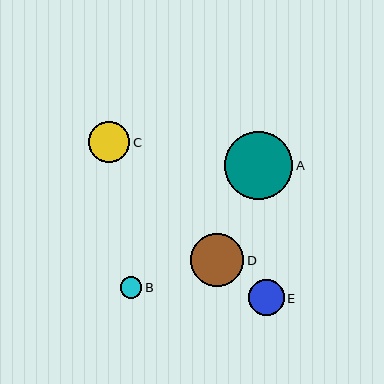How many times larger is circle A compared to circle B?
Circle A is approximately 3.2 times the size of circle B.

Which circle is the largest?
Circle A is the largest with a size of approximately 68 pixels.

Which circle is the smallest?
Circle B is the smallest with a size of approximately 21 pixels.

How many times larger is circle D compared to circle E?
Circle D is approximately 1.5 times the size of circle E.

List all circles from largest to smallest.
From largest to smallest: A, D, C, E, B.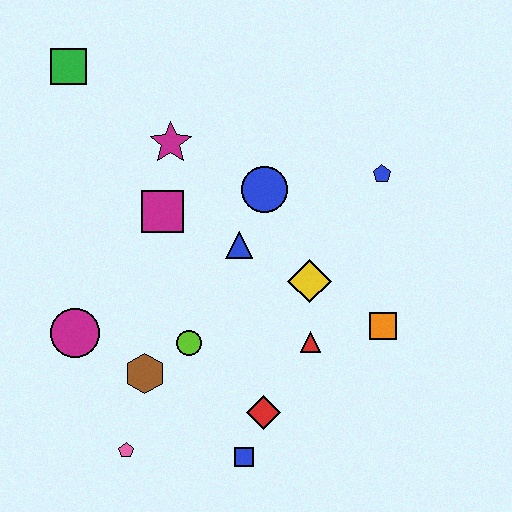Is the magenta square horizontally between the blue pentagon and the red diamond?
No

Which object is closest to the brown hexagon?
The lime circle is closest to the brown hexagon.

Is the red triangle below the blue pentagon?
Yes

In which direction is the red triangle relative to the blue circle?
The red triangle is below the blue circle.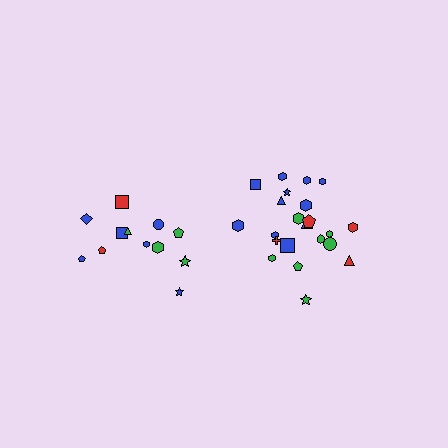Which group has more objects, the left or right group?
The right group.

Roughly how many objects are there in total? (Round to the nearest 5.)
Roughly 35 objects in total.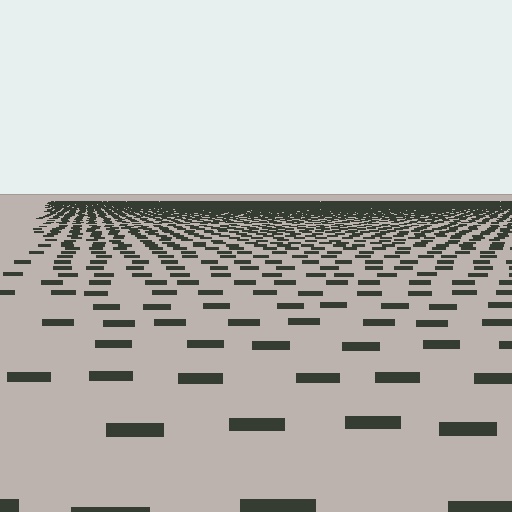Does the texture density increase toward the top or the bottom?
Density increases toward the top.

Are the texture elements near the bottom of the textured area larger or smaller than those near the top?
Larger. Near the bottom, elements are closer to the viewer and appear at a bigger on-screen size.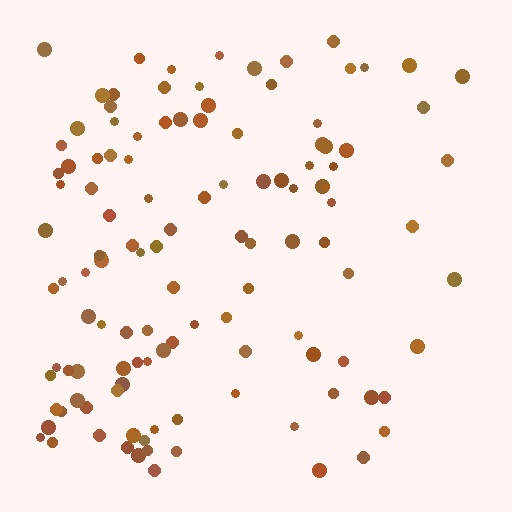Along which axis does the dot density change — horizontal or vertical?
Horizontal.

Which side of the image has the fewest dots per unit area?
The right.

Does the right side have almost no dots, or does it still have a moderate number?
Still a moderate number, just noticeably fewer than the left.